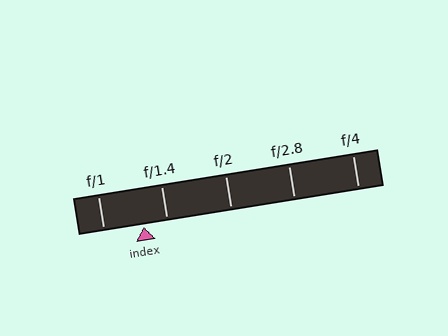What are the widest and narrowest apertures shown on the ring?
The widest aperture shown is f/1 and the narrowest is f/4.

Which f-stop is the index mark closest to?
The index mark is closest to f/1.4.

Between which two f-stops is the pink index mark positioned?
The index mark is between f/1 and f/1.4.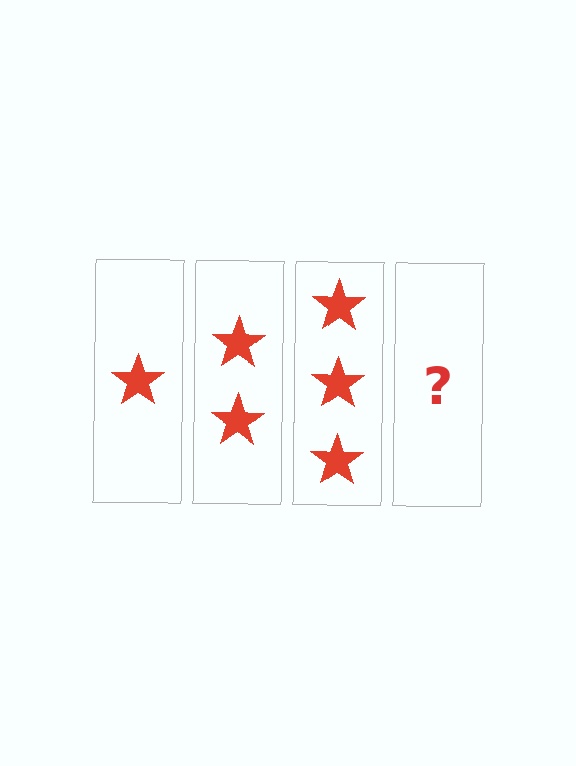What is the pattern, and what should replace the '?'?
The pattern is that each step adds one more star. The '?' should be 4 stars.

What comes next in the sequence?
The next element should be 4 stars.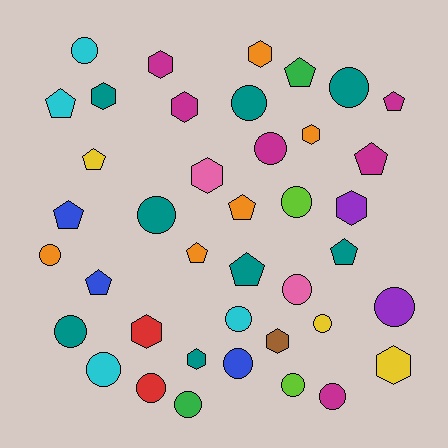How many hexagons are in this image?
There are 11 hexagons.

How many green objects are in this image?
There are 2 green objects.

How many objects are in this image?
There are 40 objects.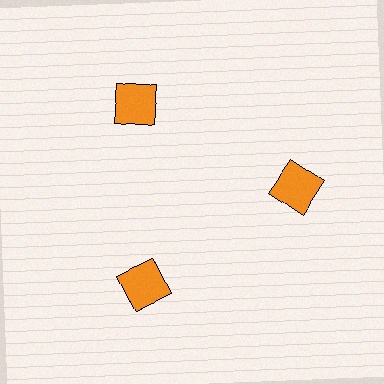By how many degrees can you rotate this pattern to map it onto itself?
The pattern maps onto itself every 120 degrees of rotation.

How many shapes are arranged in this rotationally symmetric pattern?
There are 3 shapes, arranged in 3 groups of 1.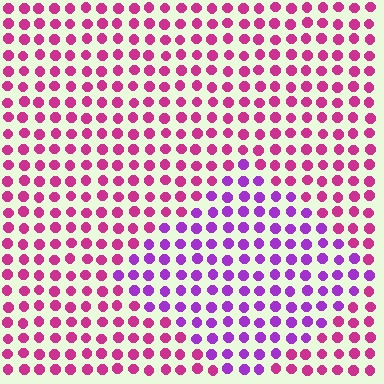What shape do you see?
I see a diamond.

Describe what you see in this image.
The image is filled with small magenta elements in a uniform arrangement. A diamond-shaped region is visible where the elements are tinted to a slightly different hue, forming a subtle color boundary.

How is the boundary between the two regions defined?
The boundary is defined purely by a slight shift in hue (about 40 degrees). Spacing, size, and orientation are identical on both sides.